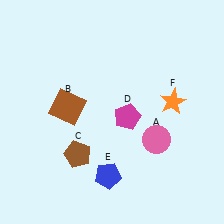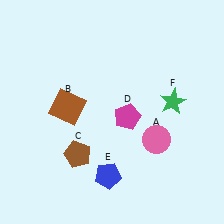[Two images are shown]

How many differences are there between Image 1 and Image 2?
There is 1 difference between the two images.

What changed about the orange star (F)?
In Image 1, F is orange. In Image 2, it changed to green.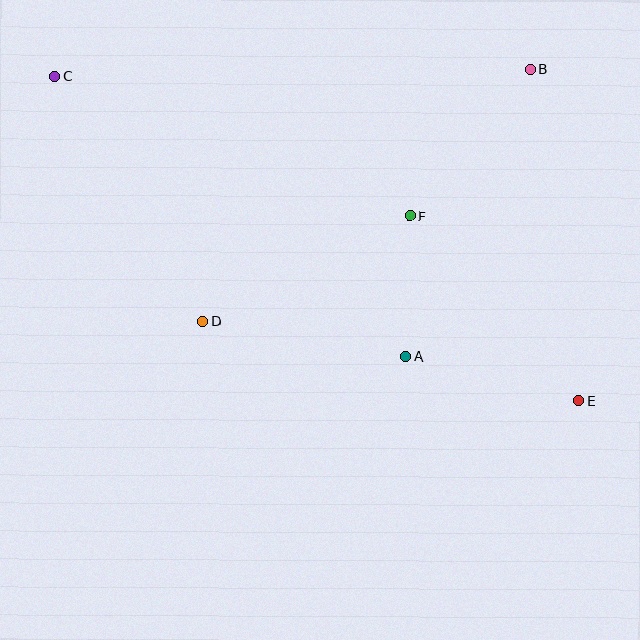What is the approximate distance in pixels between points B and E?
The distance between B and E is approximately 335 pixels.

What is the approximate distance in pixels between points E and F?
The distance between E and F is approximately 250 pixels.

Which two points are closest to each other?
Points A and F are closest to each other.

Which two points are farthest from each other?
Points C and E are farthest from each other.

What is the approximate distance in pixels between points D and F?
The distance between D and F is approximately 233 pixels.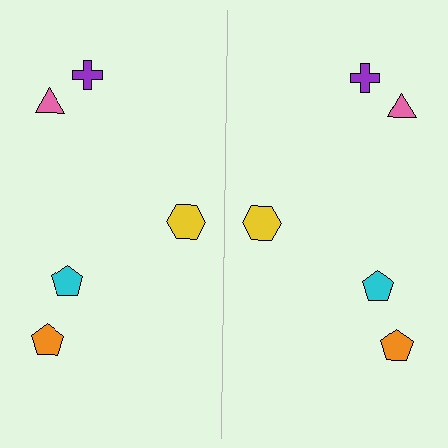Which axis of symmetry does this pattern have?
The pattern has a vertical axis of symmetry running through the center of the image.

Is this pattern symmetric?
Yes, this pattern has bilateral (reflection) symmetry.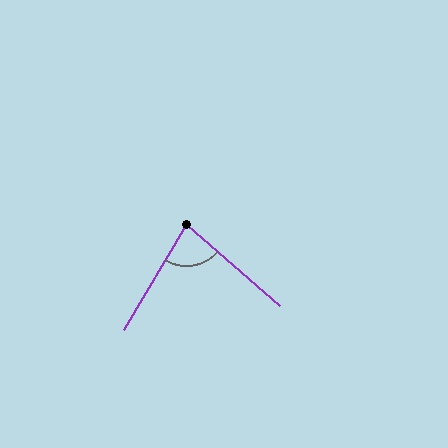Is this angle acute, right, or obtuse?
It is acute.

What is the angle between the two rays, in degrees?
Approximately 80 degrees.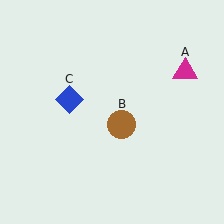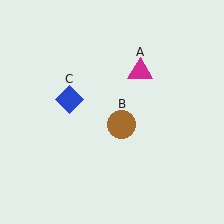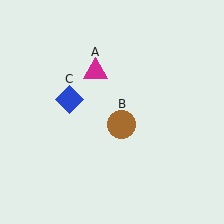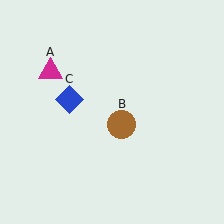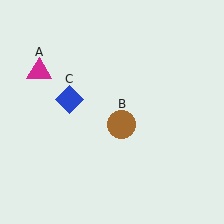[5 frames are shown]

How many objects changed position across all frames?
1 object changed position: magenta triangle (object A).